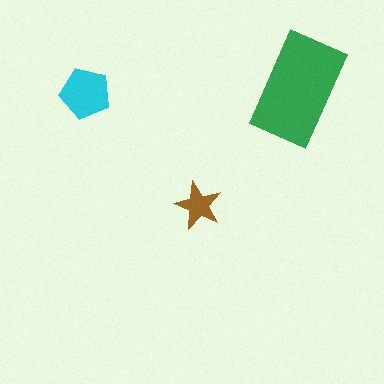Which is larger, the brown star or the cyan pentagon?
The cyan pentagon.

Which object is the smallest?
The brown star.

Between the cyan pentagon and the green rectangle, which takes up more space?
The green rectangle.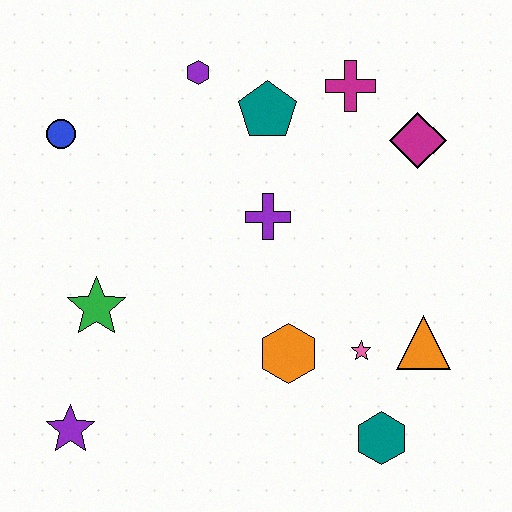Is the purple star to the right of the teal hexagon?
No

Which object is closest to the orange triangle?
The pink star is closest to the orange triangle.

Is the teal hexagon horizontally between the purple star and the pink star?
No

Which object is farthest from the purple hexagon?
The teal hexagon is farthest from the purple hexagon.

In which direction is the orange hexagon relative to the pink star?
The orange hexagon is to the left of the pink star.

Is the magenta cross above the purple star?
Yes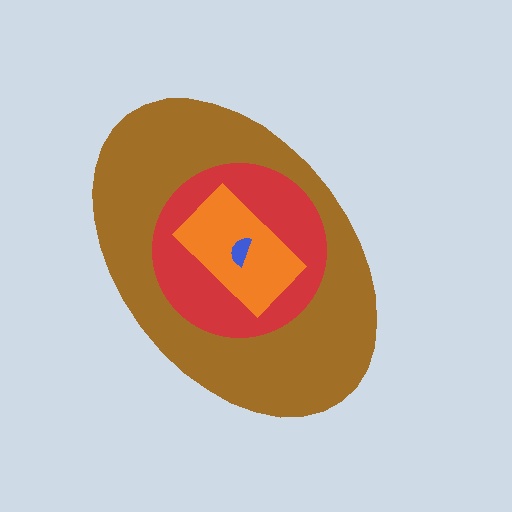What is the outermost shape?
The brown ellipse.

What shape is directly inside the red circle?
The orange rectangle.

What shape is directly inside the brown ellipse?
The red circle.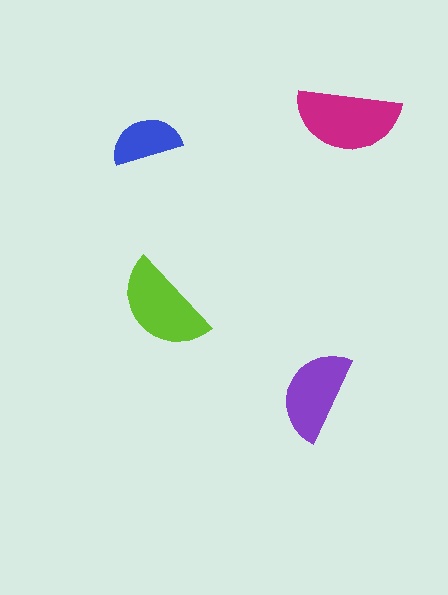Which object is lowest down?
The purple semicircle is bottommost.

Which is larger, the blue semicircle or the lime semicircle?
The lime one.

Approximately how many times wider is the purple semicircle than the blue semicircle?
About 1.5 times wider.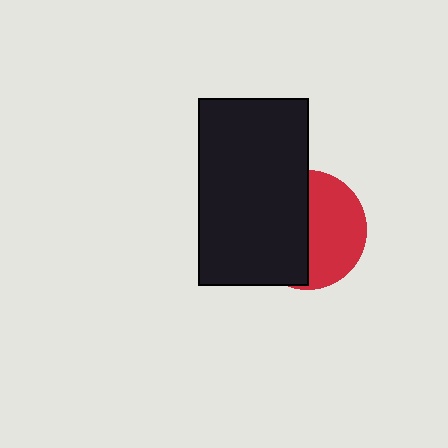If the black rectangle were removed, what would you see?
You would see the complete red circle.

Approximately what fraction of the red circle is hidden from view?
Roughly 51% of the red circle is hidden behind the black rectangle.